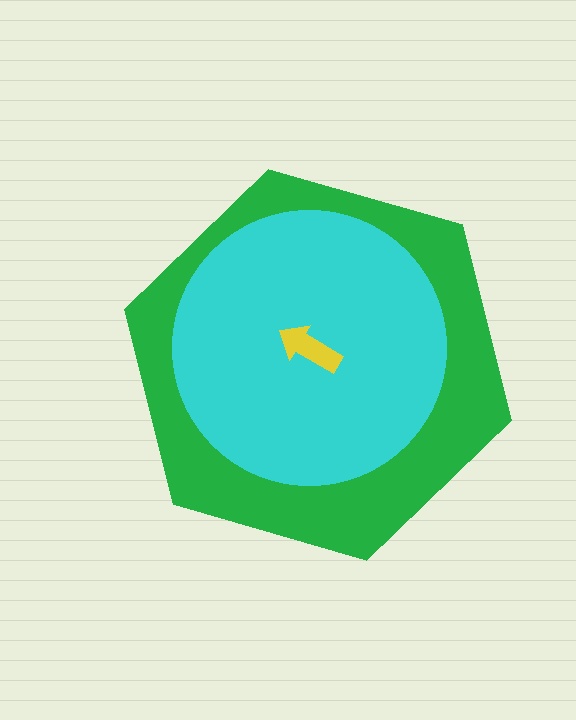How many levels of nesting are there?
3.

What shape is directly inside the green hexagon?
The cyan circle.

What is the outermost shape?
The green hexagon.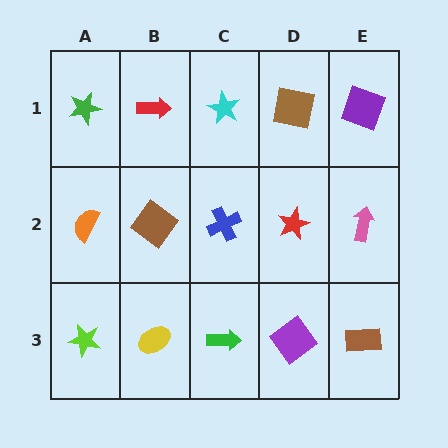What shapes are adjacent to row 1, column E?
A pink arrow (row 2, column E), a brown square (row 1, column D).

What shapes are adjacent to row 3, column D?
A red star (row 2, column D), a green arrow (row 3, column C), a brown rectangle (row 3, column E).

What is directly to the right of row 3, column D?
A brown rectangle.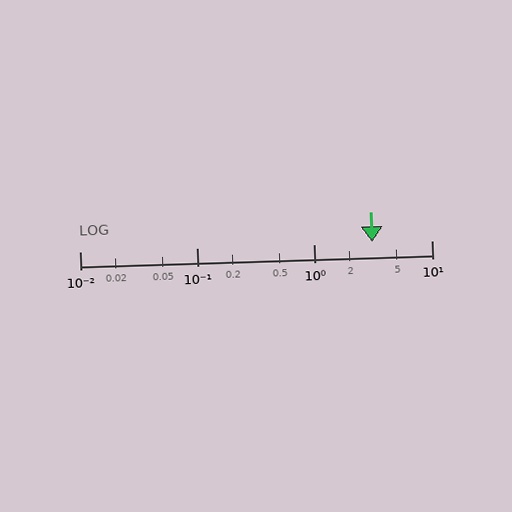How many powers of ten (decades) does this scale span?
The scale spans 3 decades, from 0.01 to 10.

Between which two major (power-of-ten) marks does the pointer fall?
The pointer is between 1 and 10.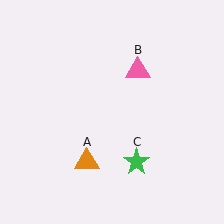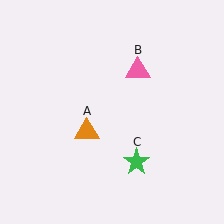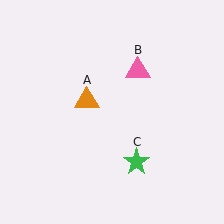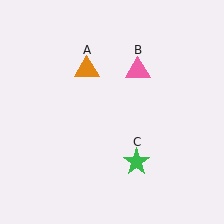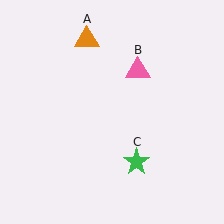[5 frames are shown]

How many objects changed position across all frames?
1 object changed position: orange triangle (object A).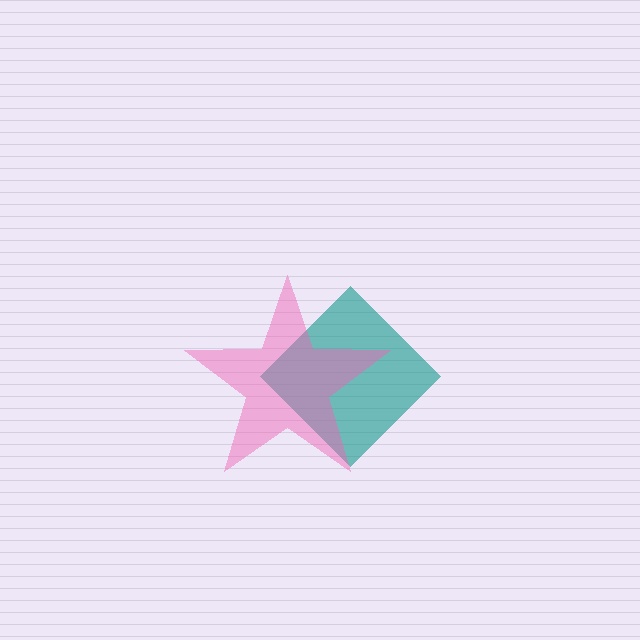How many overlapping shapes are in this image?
There are 2 overlapping shapes in the image.